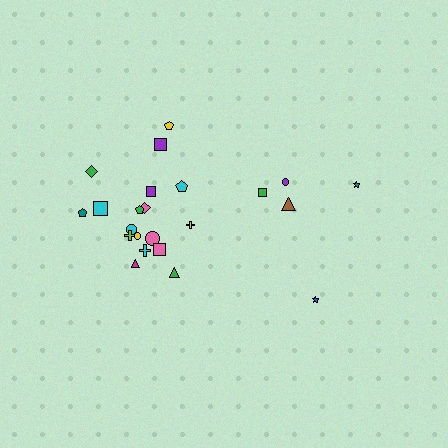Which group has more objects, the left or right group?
The left group.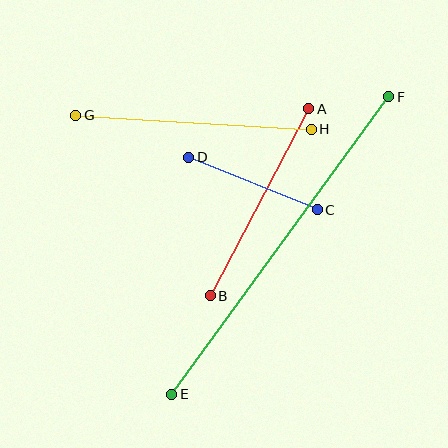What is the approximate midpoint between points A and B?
The midpoint is at approximately (260, 202) pixels.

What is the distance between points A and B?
The distance is approximately 211 pixels.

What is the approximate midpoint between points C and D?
The midpoint is at approximately (253, 184) pixels.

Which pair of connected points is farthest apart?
Points E and F are farthest apart.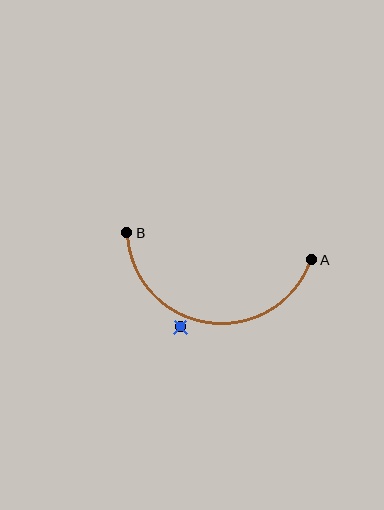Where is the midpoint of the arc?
The arc midpoint is the point on the curve farthest from the straight line joining A and B. It sits below that line.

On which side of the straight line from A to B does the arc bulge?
The arc bulges below the straight line connecting A and B.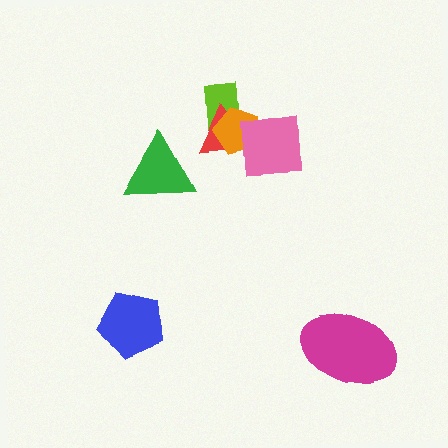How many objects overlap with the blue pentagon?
0 objects overlap with the blue pentagon.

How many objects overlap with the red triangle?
3 objects overlap with the red triangle.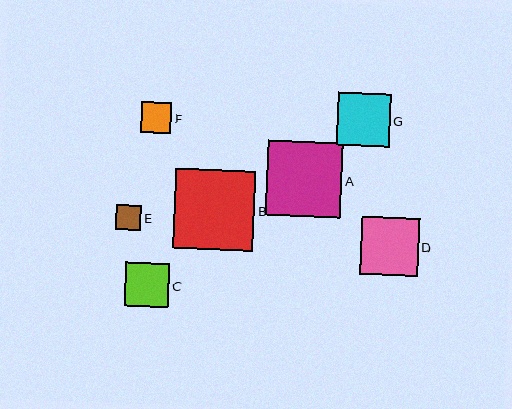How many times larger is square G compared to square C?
Square G is approximately 1.2 times the size of square C.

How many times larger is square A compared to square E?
Square A is approximately 3.0 times the size of square E.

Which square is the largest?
Square B is the largest with a size of approximately 80 pixels.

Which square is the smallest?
Square E is the smallest with a size of approximately 25 pixels.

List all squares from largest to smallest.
From largest to smallest: B, A, D, G, C, F, E.